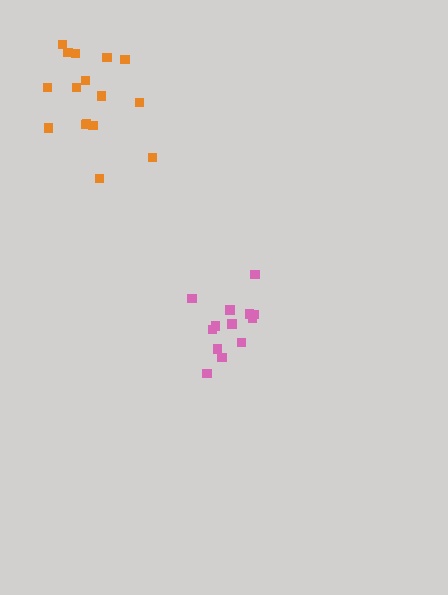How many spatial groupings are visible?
There are 2 spatial groupings.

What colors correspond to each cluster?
The clusters are colored: pink, orange.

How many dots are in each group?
Group 1: 13 dots, Group 2: 16 dots (29 total).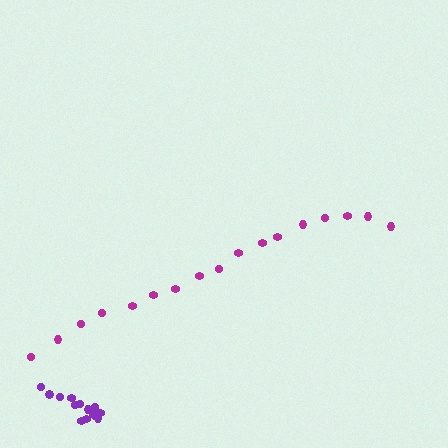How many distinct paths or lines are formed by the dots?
There are 2 distinct paths.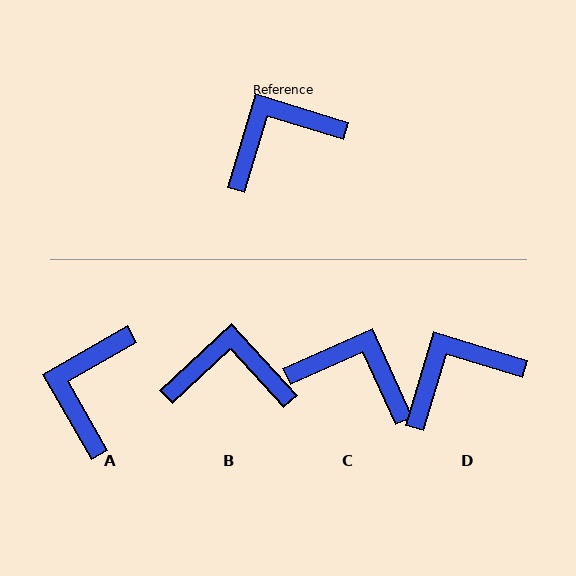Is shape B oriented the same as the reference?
No, it is off by about 30 degrees.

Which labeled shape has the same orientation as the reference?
D.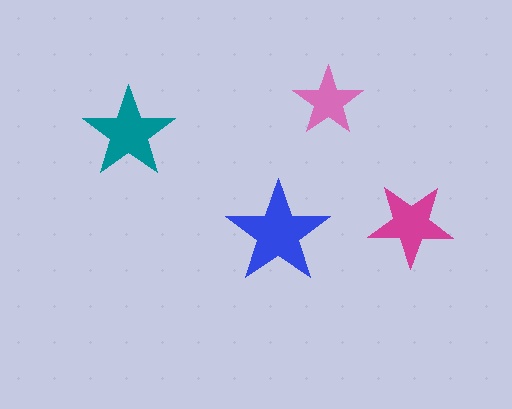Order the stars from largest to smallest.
the blue one, the teal one, the magenta one, the pink one.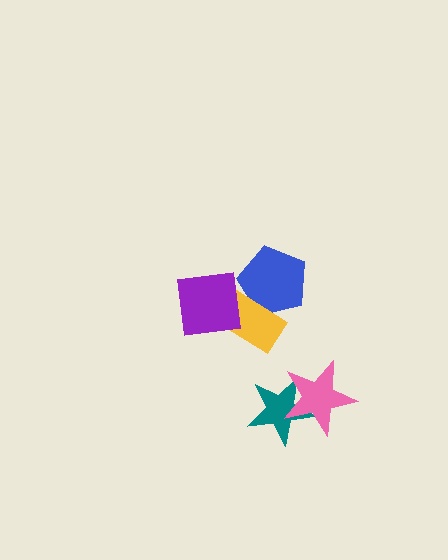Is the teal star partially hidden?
Yes, it is partially covered by another shape.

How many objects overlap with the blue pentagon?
1 object overlaps with the blue pentagon.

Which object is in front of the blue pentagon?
The yellow rectangle is in front of the blue pentagon.